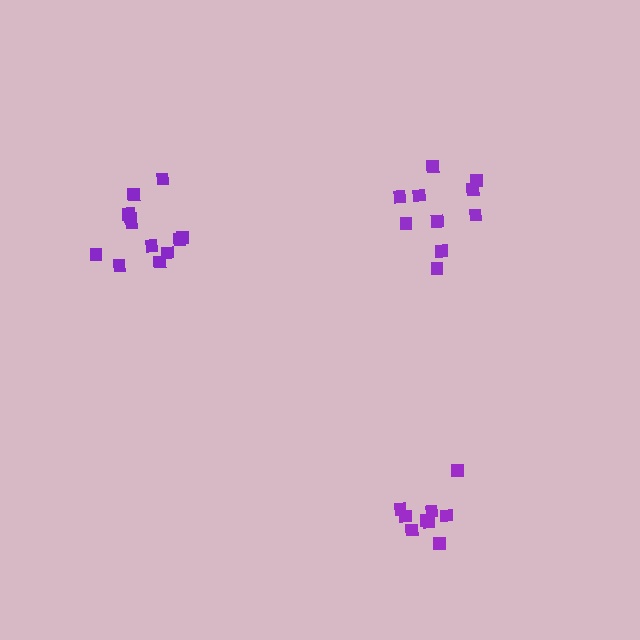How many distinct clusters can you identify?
There are 3 distinct clusters.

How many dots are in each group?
Group 1: 9 dots, Group 2: 12 dots, Group 3: 10 dots (31 total).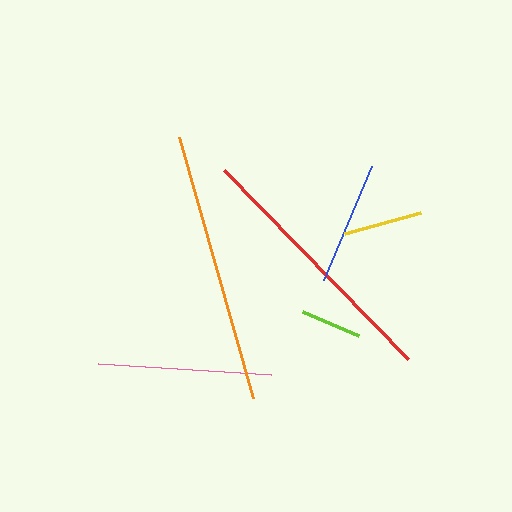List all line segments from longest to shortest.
From longest to shortest: orange, red, pink, blue, yellow, lime.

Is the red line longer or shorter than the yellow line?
The red line is longer than the yellow line.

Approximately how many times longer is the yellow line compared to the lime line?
The yellow line is approximately 1.3 times the length of the lime line.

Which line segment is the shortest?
The lime line is the shortest at approximately 61 pixels.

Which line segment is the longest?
The orange line is the longest at approximately 272 pixels.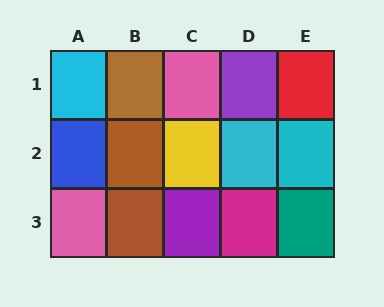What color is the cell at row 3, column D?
Magenta.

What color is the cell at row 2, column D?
Cyan.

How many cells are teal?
1 cell is teal.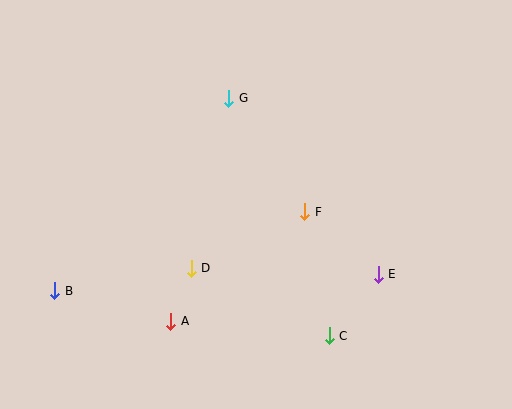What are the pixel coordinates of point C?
Point C is at (329, 336).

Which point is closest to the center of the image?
Point F at (305, 212) is closest to the center.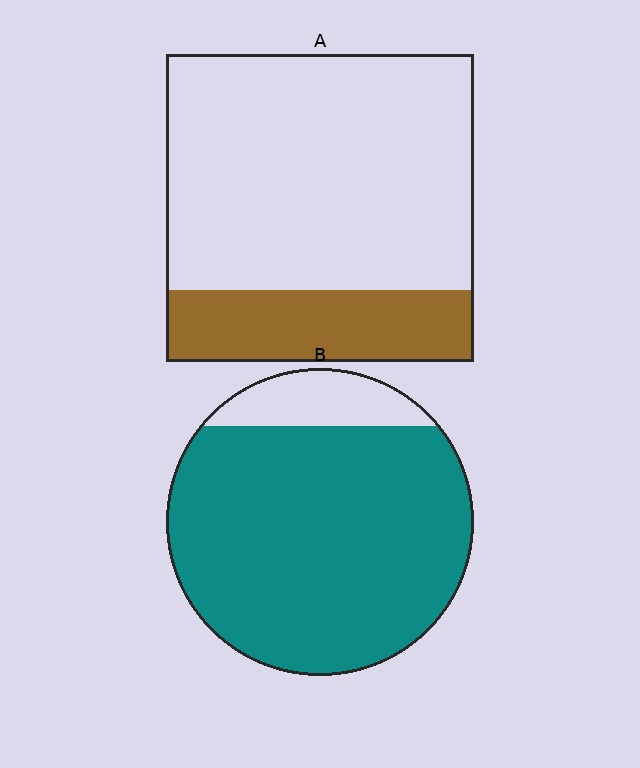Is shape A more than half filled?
No.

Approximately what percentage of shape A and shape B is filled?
A is approximately 25% and B is approximately 85%.